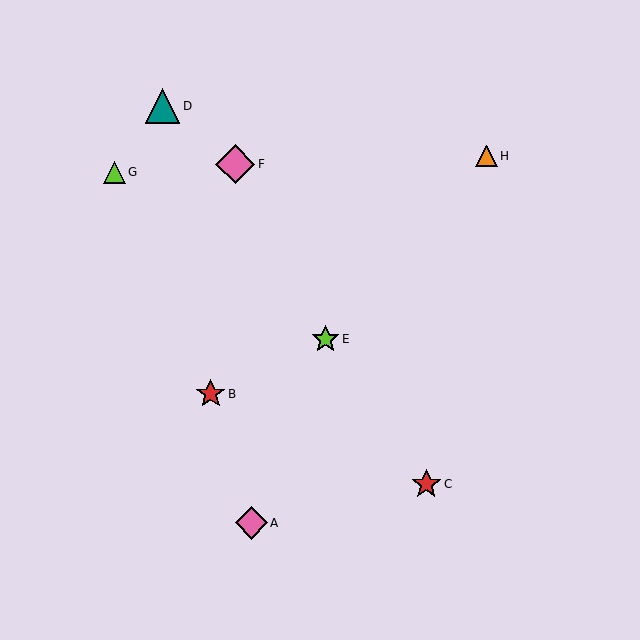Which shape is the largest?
The pink diamond (labeled F) is the largest.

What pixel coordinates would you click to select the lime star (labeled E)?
Click at (326, 339) to select the lime star E.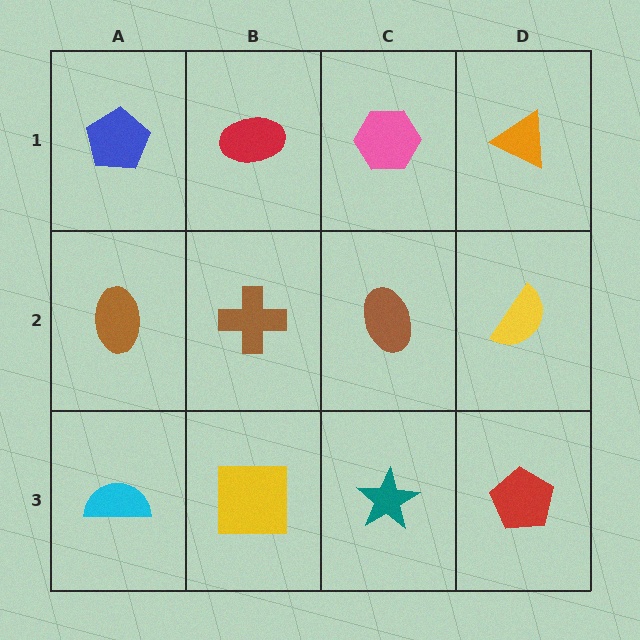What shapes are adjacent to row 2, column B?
A red ellipse (row 1, column B), a yellow square (row 3, column B), a brown ellipse (row 2, column A), a brown ellipse (row 2, column C).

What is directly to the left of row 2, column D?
A brown ellipse.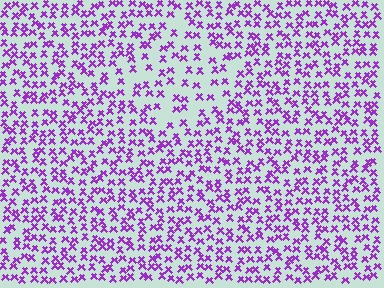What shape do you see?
I see a diamond.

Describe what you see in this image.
The image contains small purple elements arranged at two different densities. A diamond-shaped region is visible where the elements are less densely packed than the surrounding area.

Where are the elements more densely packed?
The elements are more densely packed outside the diamond boundary.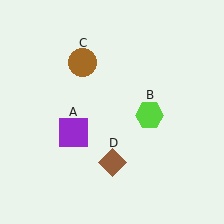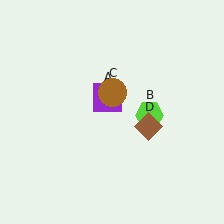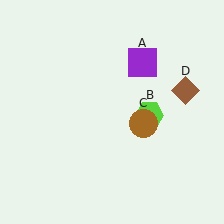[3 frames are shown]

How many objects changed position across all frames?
3 objects changed position: purple square (object A), brown circle (object C), brown diamond (object D).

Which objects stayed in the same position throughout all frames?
Lime hexagon (object B) remained stationary.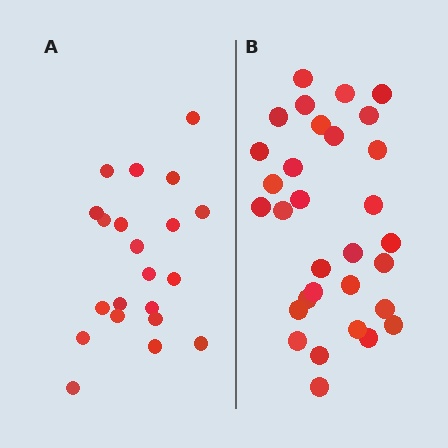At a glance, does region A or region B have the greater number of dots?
Region B (the right region) has more dots.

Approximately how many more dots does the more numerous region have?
Region B has roughly 10 or so more dots than region A.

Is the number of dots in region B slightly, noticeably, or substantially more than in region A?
Region B has substantially more. The ratio is roughly 1.5 to 1.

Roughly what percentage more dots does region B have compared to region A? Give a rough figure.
About 50% more.